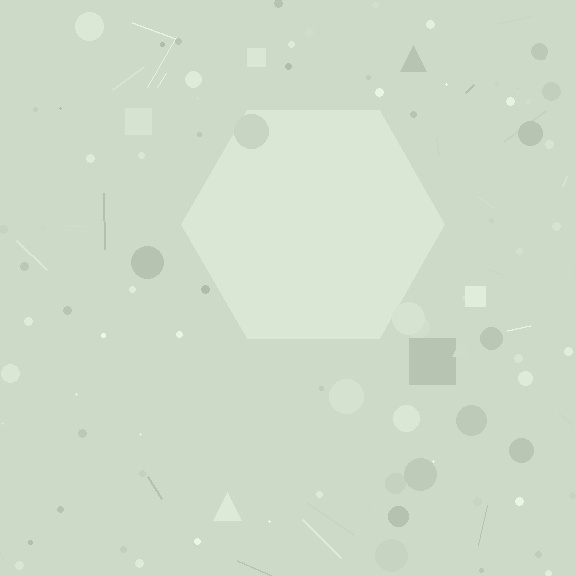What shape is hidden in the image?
A hexagon is hidden in the image.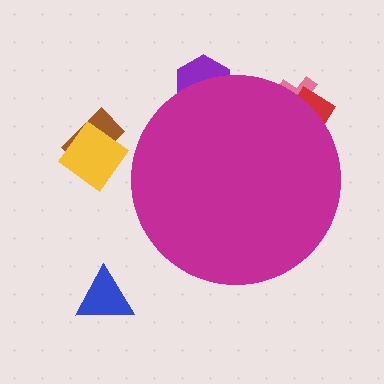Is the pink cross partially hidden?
Yes, the pink cross is partially hidden behind the magenta circle.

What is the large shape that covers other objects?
A magenta circle.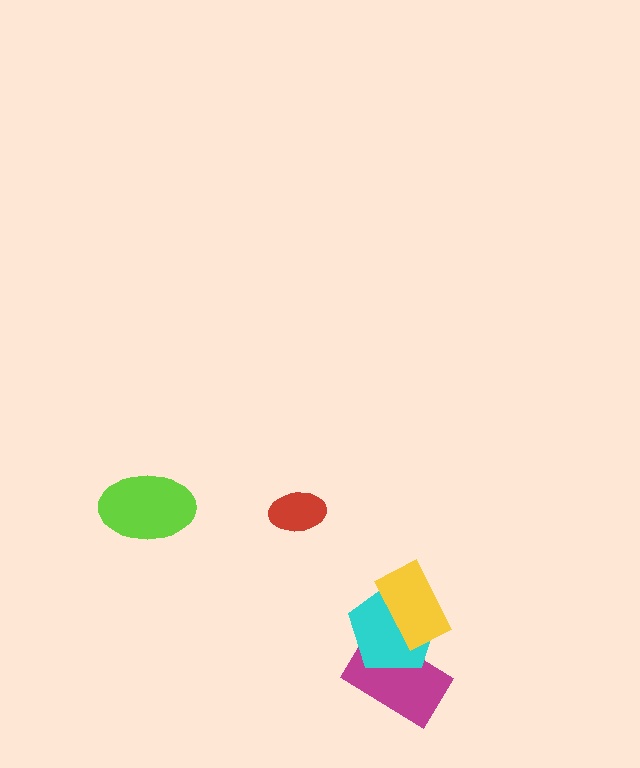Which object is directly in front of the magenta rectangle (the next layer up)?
The cyan pentagon is directly in front of the magenta rectangle.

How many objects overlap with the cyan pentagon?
2 objects overlap with the cyan pentagon.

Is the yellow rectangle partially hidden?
No, no other shape covers it.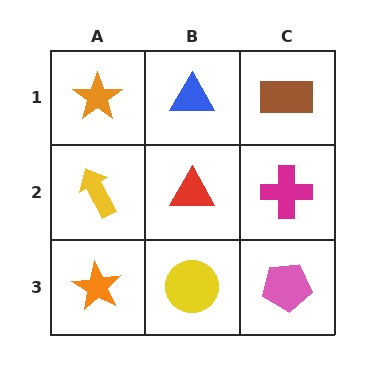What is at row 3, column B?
A yellow circle.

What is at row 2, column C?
A magenta cross.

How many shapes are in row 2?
3 shapes.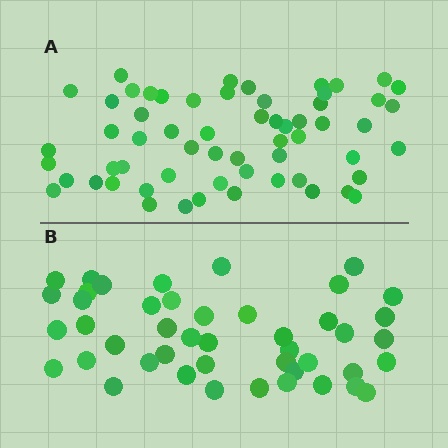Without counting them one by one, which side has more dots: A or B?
Region A (the top region) has more dots.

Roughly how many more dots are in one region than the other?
Region A has approximately 15 more dots than region B.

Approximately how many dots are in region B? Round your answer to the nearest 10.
About 40 dots. (The exact count is 45, which rounds to 40.)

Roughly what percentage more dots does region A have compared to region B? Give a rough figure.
About 35% more.